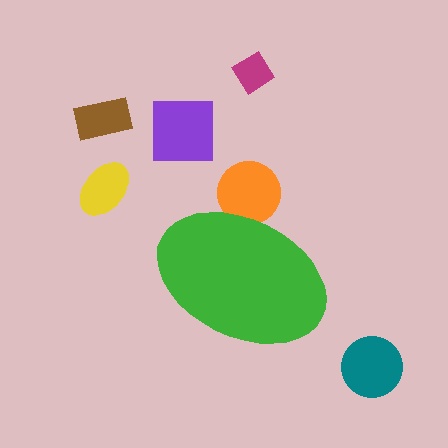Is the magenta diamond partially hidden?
No, the magenta diamond is fully visible.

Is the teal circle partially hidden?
No, the teal circle is fully visible.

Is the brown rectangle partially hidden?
No, the brown rectangle is fully visible.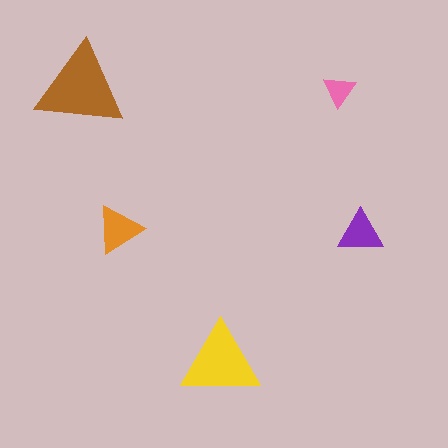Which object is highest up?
The brown triangle is topmost.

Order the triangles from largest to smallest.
the brown one, the yellow one, the orange one, the purple one, the pink one.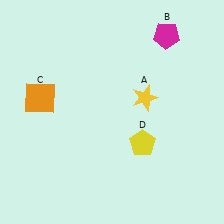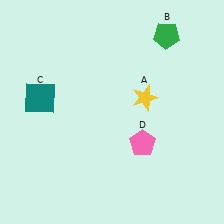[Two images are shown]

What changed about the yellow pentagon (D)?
In Image 1, D is yellow. In Image 2, it changed to pink.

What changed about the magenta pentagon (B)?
In Image 1, B is magenta. In Image 2, it changed to green.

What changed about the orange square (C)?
In Image 1, C is orange. In Image 2, it changed to teal.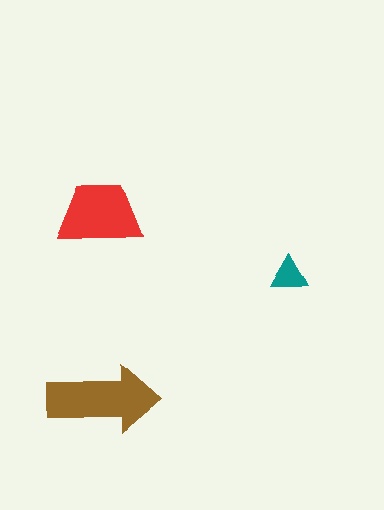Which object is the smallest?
The teal triangle.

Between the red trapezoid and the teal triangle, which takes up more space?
The red trapezoid.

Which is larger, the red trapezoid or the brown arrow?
The brown arrow.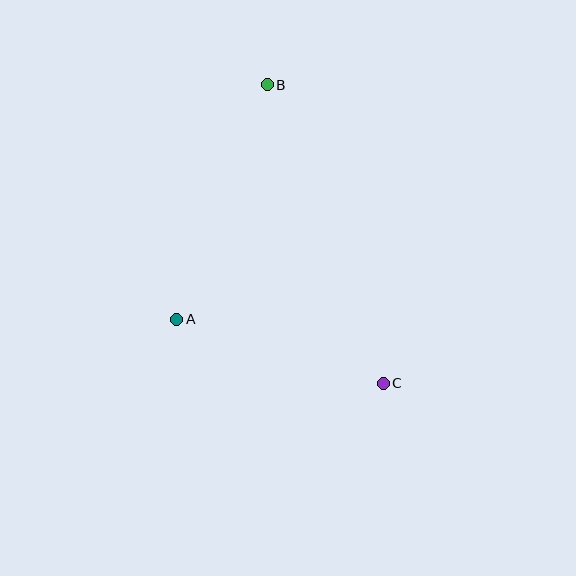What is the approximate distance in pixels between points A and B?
The distance between A and B is approximately 252 pixels.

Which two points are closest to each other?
Points A and C are closest to each other.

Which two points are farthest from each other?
Points B and C are farthest from each other.